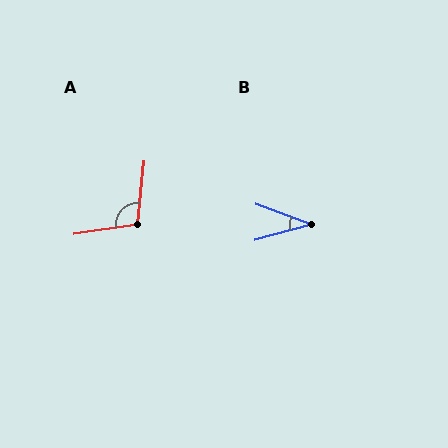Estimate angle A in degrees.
Approximately 105 degrees.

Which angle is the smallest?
B, at approximately 36 degrees.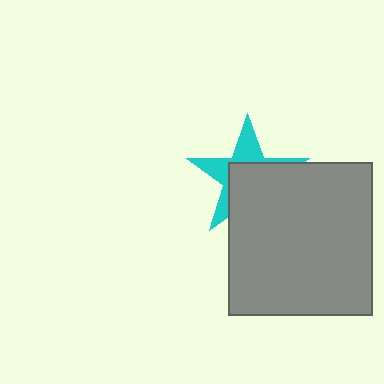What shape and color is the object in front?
The object in front is a gray rectangle.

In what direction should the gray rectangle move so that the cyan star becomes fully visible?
The gray rectangle should move toward the lower-right. That is the shortest direction to clear the overlap and leave the cyan star fully visible.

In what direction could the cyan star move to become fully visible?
The cyan star could move toward the upper-left. That would shift it out from behind the gray rectangle entirely.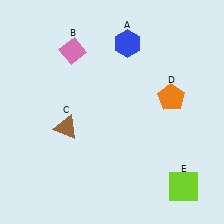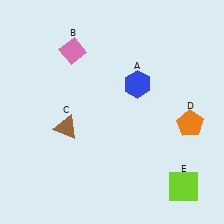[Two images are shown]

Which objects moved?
The objects that moved are: the blue hexagon (A), the orange pentagon (D).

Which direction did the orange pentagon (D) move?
The orange pentagon (D) moved down.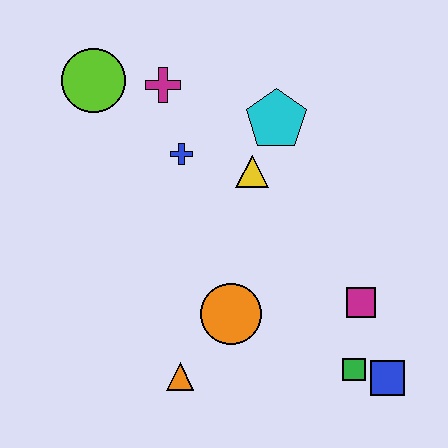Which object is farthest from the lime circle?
The blue square is farthest from the lime circle.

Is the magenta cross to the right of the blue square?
No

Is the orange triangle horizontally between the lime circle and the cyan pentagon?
Yes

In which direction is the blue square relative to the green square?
The blue square is to the right of the green square.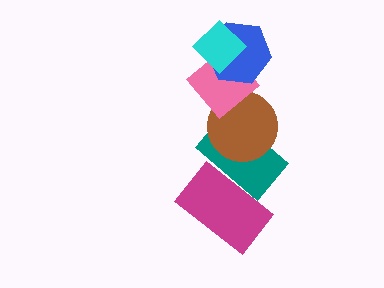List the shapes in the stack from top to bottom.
From top to bottom: the cyan diamond, the blue hexagon, the pink diamond, the brown circle, the teal rectangle, the magenta rectangle.